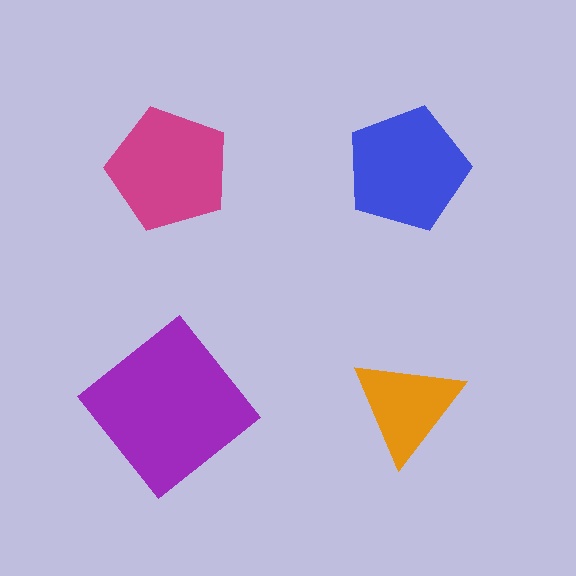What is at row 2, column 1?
A purple diamond.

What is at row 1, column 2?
A blue pentagon.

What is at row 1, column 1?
A magenta pentagon.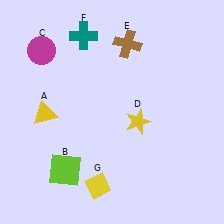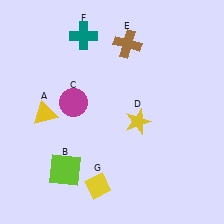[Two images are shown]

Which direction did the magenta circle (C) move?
The magenta circle (C) moved down.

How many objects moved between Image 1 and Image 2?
1 object moved between the two images.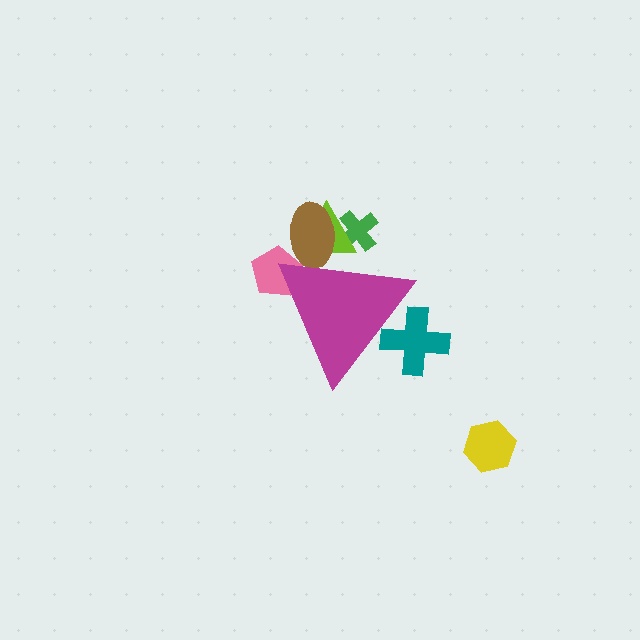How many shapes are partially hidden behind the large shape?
5 shapes are partially hidden.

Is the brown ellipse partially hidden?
Yes, the brown ellipse is partially hidden behind the magenta triangle.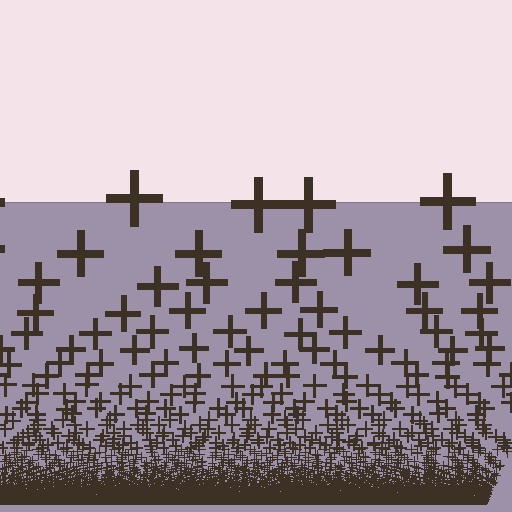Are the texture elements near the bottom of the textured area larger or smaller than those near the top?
Smaller. The gradient is inverted — elements near the bottom are smaller and denser.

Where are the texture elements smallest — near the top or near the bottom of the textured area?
Near the bottom.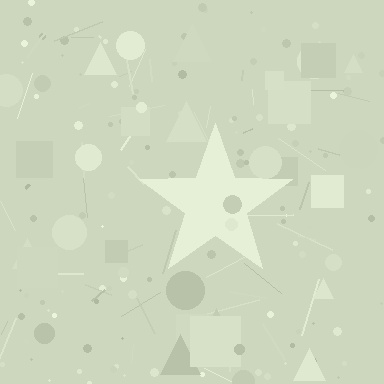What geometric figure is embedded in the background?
A star is embedded in the background.